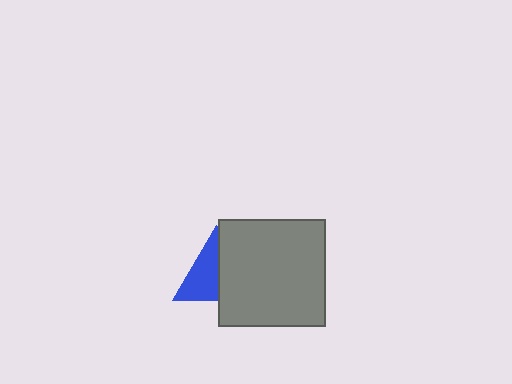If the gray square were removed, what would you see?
You would see the complete blue triangle.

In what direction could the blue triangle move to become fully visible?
The blue triangle could move left. That would shift it out from behind the gray square entirely.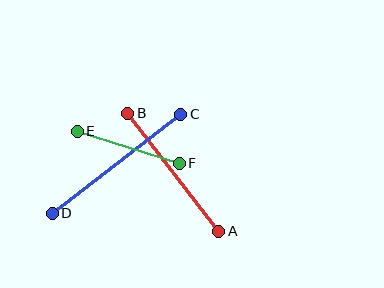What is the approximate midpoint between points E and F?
The midpoint is at approximately (128, 147) pixels.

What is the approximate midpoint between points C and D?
The midpoint is at approximately (117, 164) pixels.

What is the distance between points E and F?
The distance is approximately 107 pixels.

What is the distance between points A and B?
The distance is approximately 149 pixels.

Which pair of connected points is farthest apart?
Points C and D are farthest apart.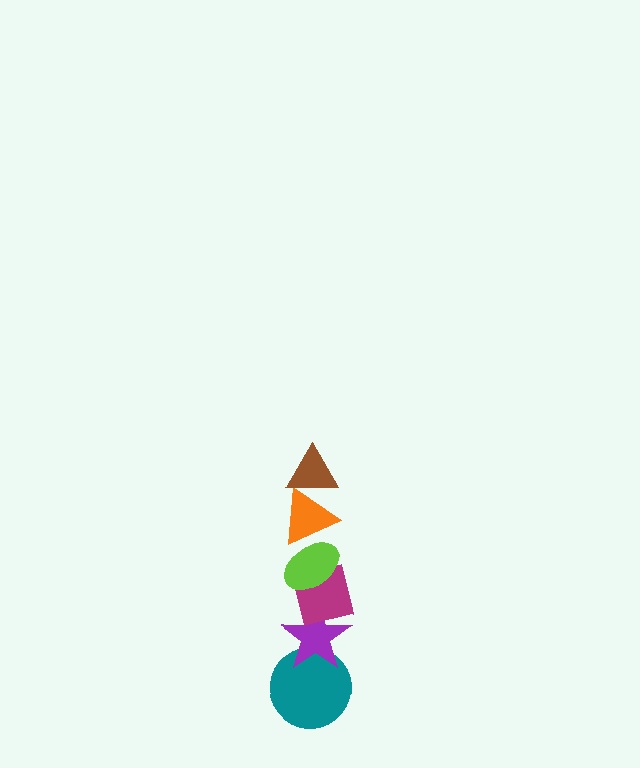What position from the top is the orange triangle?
The orange triangle is 2nd from the top.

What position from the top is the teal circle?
The teal circle is 6th from the top.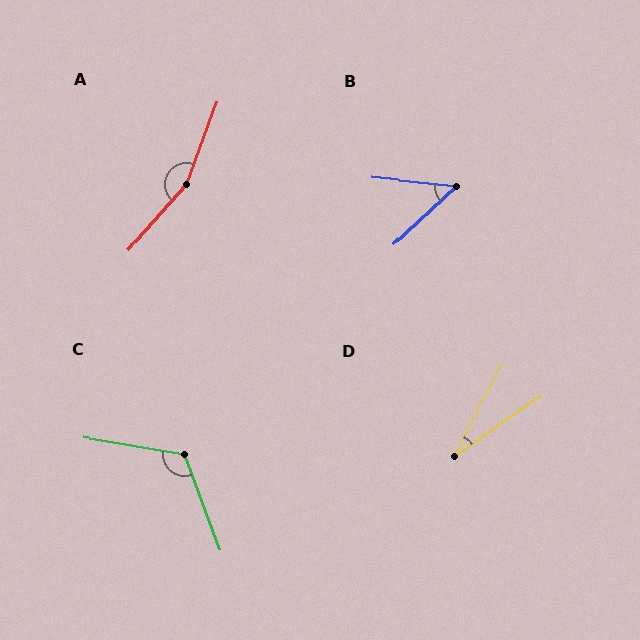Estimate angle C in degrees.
Approximately 120 degrees.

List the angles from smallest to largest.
D (28°), B (49°), C (120°), A (159°).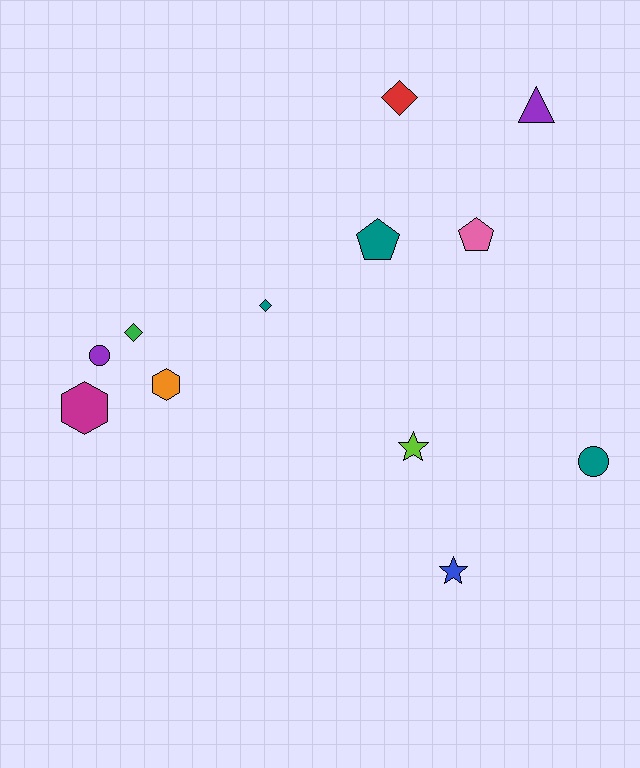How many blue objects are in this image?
There is 1 blue object.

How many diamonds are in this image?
There are 3 diamonds.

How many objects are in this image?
There are 12 objects.